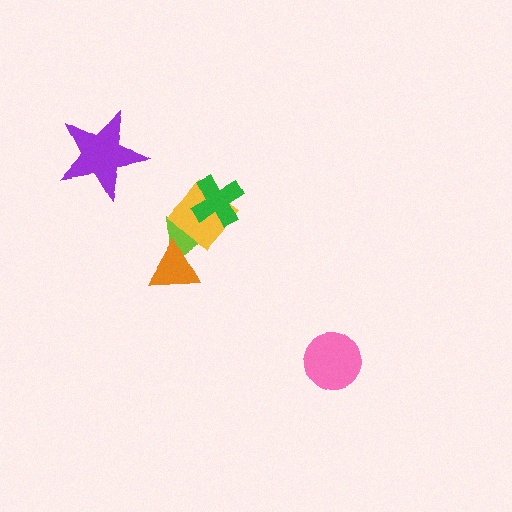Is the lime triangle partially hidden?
Yes, it is partially covered by another shape.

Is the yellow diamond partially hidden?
Yes, it is partially covered by another shape.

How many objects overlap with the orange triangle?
1 object overlaps with the orange triangle.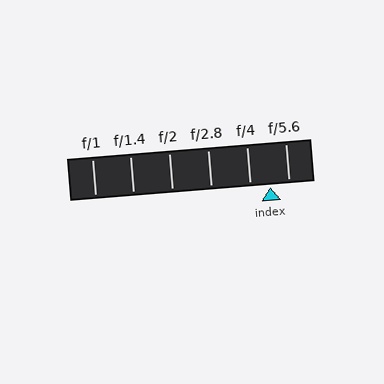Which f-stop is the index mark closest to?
The index mark is closest to f/5.6.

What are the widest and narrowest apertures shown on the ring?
The widest aperture shown is f/1 and the narrowest is f/5.6.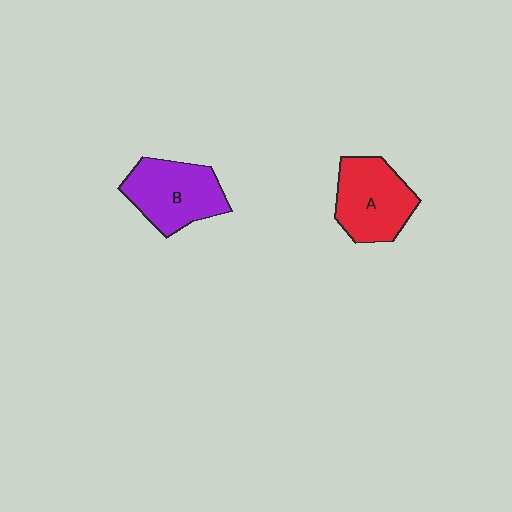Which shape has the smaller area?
Shape A (red).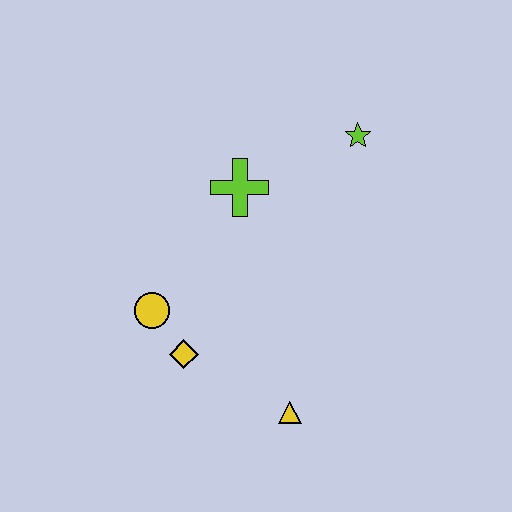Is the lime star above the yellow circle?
Yes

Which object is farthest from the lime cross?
The yellow triangle is farthest from the lime cross.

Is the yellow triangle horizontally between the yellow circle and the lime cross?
No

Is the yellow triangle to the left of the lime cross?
No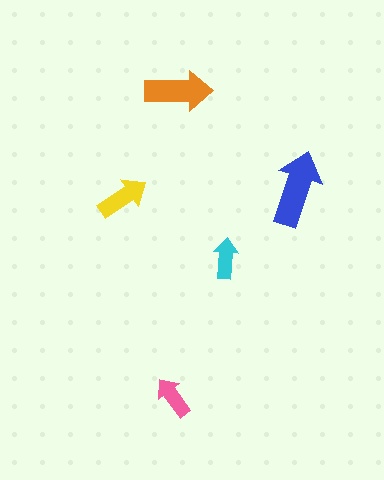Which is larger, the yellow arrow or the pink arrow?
The yellow one.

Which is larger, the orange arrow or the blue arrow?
The blue one.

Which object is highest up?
The orange arrow is topmost.